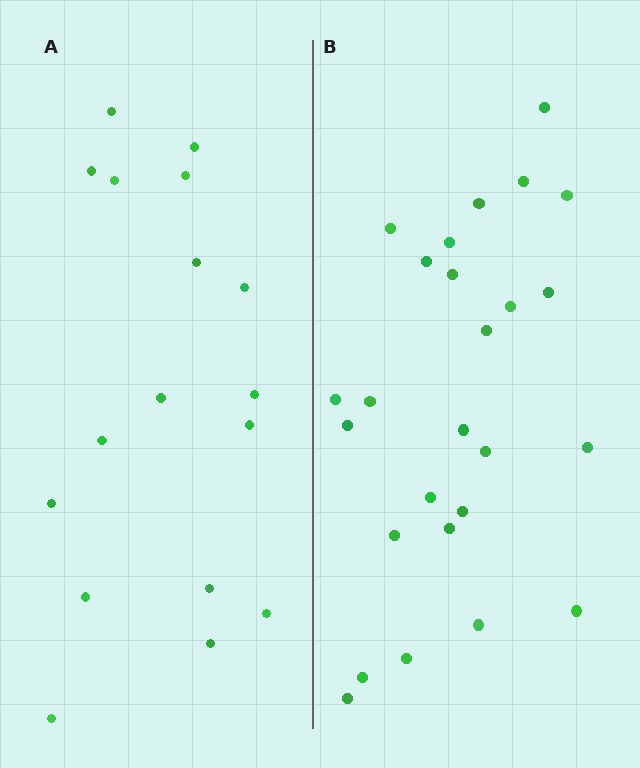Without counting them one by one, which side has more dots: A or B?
Region B (the right region) has more dots.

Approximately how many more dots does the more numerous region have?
Region B has roughly 8 or so more dots than region A.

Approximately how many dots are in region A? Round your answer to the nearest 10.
About 20 dots. (The exact count is 17, which rounds to 20.)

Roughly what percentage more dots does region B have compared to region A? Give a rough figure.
About 55% more.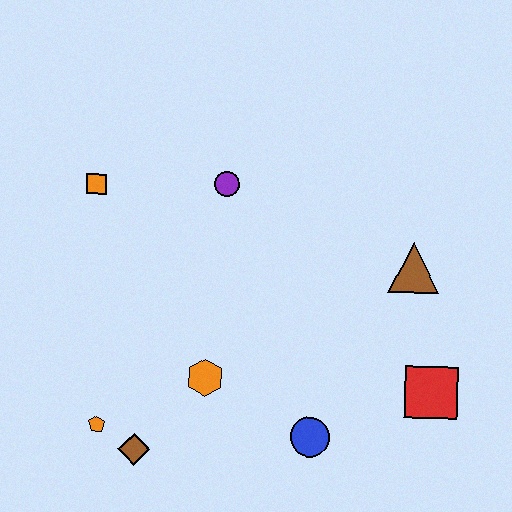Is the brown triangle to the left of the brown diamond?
No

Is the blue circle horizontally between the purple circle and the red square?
Yes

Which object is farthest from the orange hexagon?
The brown triangle is farthest from the orange hexagon.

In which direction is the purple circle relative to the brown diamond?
The purple circle is above the brown diamond.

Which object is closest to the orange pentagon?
The brown diamond is closest to the orange pentagon.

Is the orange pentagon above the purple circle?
No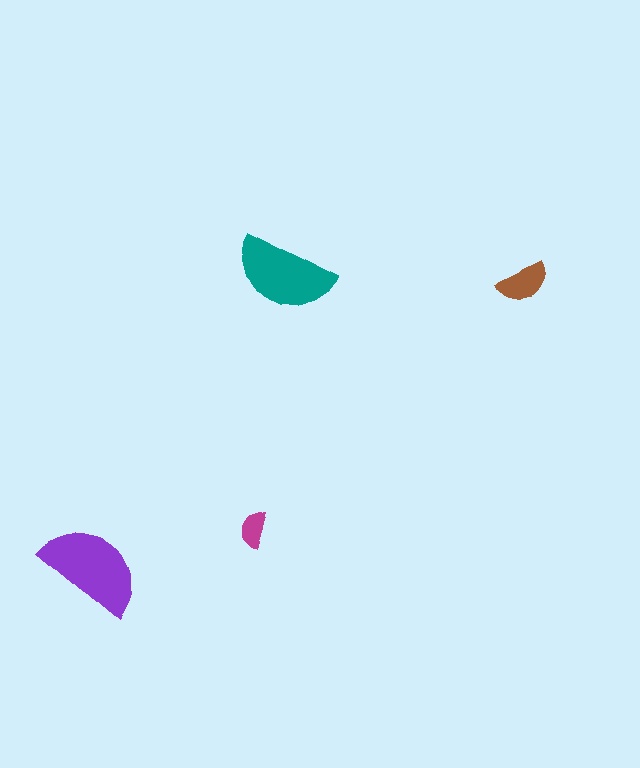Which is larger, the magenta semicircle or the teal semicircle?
The teal one.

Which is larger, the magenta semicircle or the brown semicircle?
The brown one.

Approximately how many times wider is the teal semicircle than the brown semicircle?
About 2 times wider.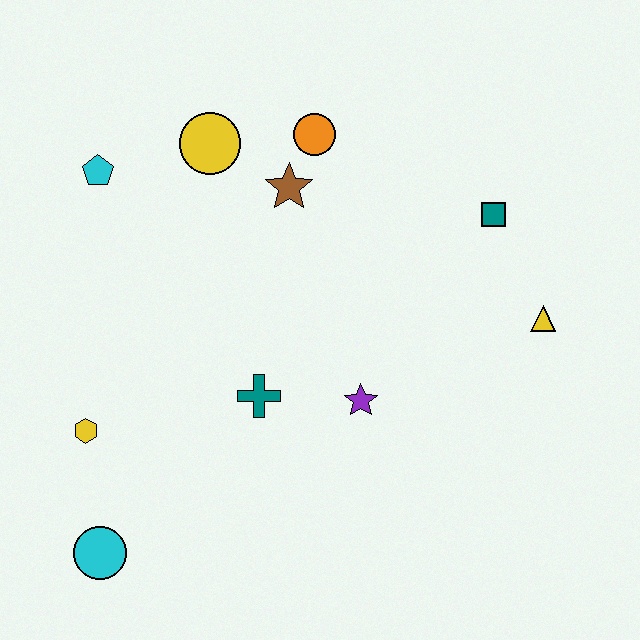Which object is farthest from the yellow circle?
The cyan circle is farthest from the yellow circle.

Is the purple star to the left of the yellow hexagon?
No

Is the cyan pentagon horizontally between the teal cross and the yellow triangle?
No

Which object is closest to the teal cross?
The purple star is closest to the teal cross.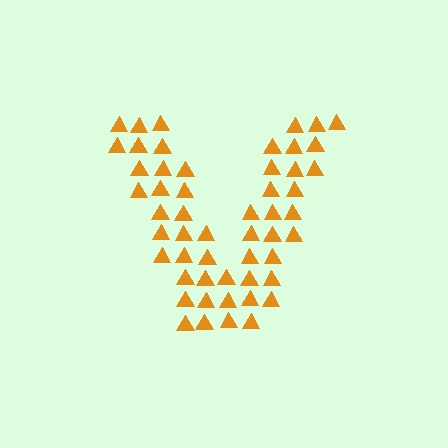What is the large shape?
The large shape is the letter V.